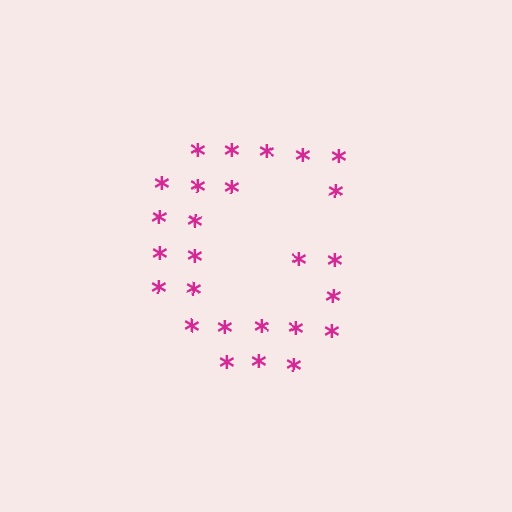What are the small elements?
The small elements are asterisks.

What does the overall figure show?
The overall figure shows the letter G.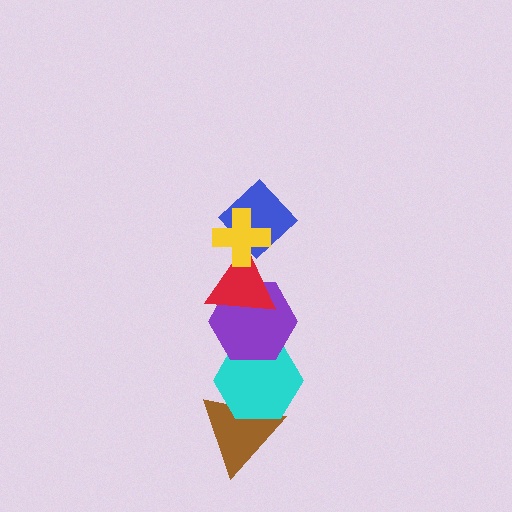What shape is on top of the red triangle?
The blue diamond is on top of the red triangle.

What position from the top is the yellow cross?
The yellow cross is 1st from the top.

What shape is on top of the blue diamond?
The yellow cross is on top of the blue diamond.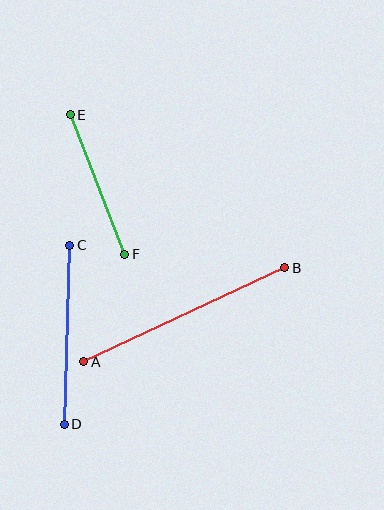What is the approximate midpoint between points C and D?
The midpoint is at approximately (67, 335) pixels.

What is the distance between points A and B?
The distance is approximately 222 pixels.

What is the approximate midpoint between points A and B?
The midpoint is at approximately (184, 315) pixels.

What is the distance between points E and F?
The distance is approximately 150 pixels.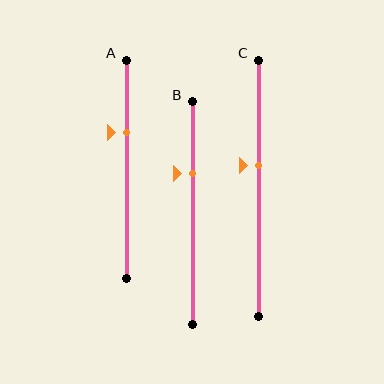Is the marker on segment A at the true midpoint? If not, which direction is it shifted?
No, the marker on segment A is shifted upward by about 17% of the segment length.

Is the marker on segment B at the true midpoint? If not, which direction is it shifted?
No, the marker on segment B is shifted upward by about 18% of the segment length.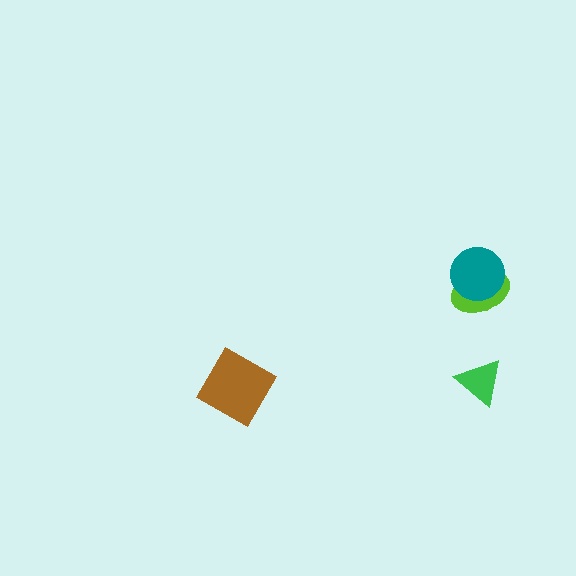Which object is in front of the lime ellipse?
The teal circle is in front of the lime ellipse.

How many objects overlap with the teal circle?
1 object overlaps with the teal circle.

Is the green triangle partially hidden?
No, no other shape covers it.